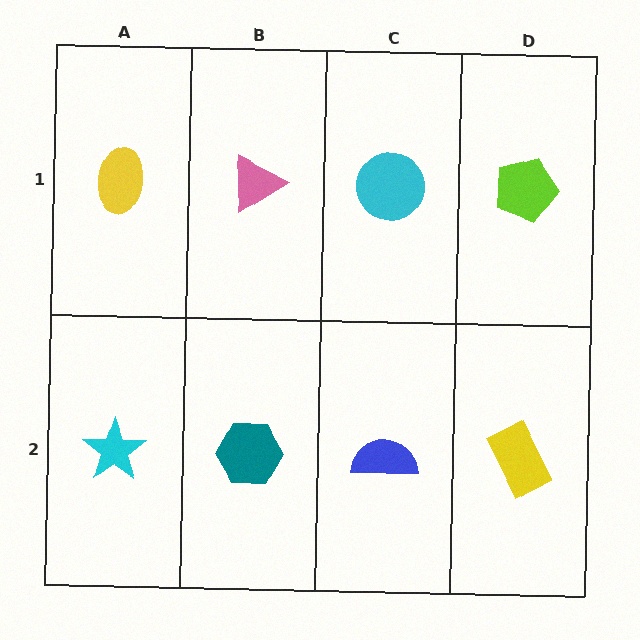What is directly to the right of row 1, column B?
A cyan circle.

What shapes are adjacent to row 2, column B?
A pink triangle (row 1, column B), a cyan star (row 2, column A), a blue semicircle (row 2, column C).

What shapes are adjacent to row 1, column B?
A teal hexagon (row 2, column B), a yellow ellipse (row 1, column A), a cyan circle (row 1, column C).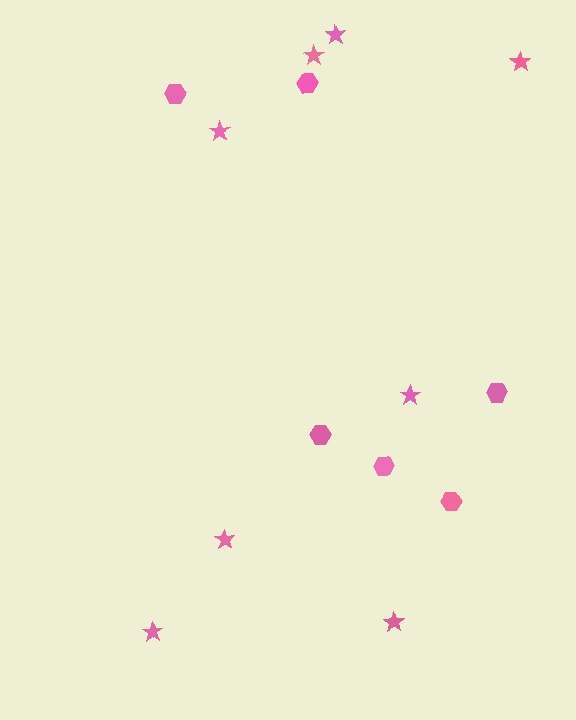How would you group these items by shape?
There are 2 groups: one group of hexagons (6) and one group of stars (8).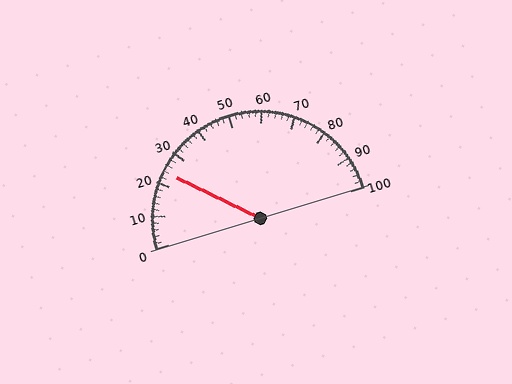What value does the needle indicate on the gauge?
The needle indicates approximately 24.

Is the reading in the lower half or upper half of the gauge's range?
The reading is in the lower half of the range (0 to 100).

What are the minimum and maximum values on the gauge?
The gauge ranges from 0 to 100.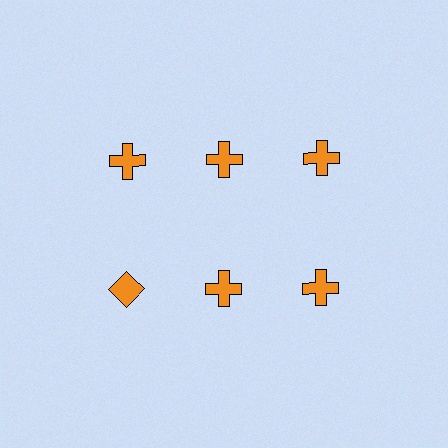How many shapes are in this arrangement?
There are 6 shapes arranged in a grid pattern.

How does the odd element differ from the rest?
It has a different shape: diamond instead of cross.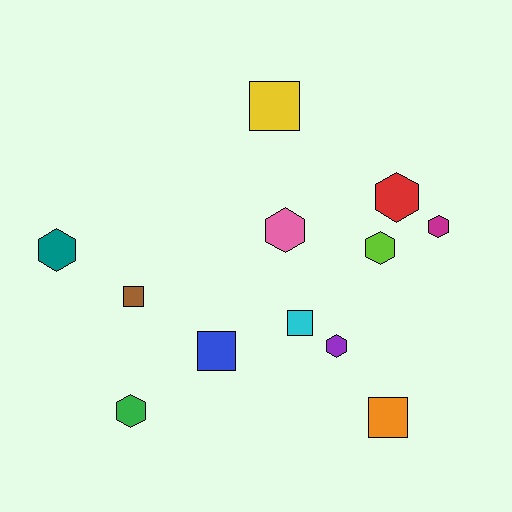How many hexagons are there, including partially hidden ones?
There are 7 hexagons.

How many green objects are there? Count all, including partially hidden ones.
There is 1 green object.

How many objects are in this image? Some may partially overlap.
There are 12 objects.